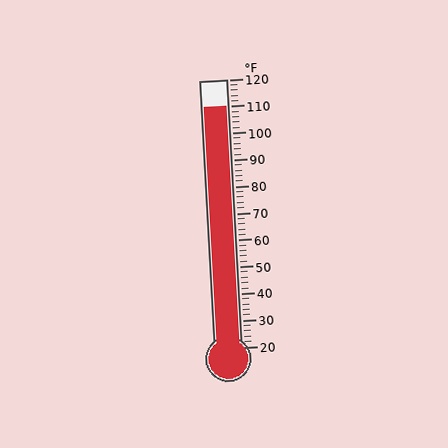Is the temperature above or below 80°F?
The temperature is above 80°F.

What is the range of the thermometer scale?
The thermometer scale ranges from 20°F to 120°F.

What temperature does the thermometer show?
The thermometer shows approximately 110°F.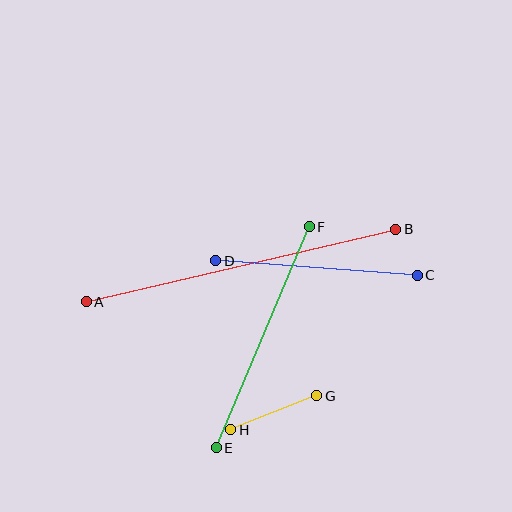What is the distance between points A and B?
The distance is approximately 318 pixels.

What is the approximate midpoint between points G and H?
The midpoint is at approximately (274, 413) pixels.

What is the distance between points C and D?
The distance is approximately 202 pixels.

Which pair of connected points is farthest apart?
Points A and B are farthest apart.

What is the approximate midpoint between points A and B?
The midpoint is at approximately (241, 266) pixels.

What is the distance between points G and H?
The distance is approximately 92 pixels.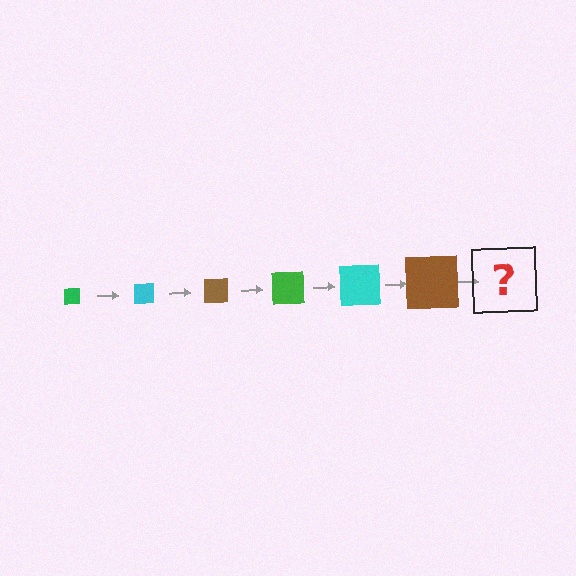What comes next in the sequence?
The next element should be a green square, larger than the previous one.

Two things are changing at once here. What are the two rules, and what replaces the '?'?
The two rules are that the square grows larger each step and the color cycles through green, cyan, and brown. The '?' should be a green square, larger than the previous one.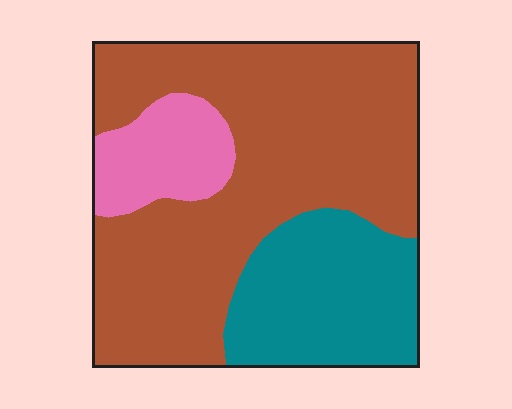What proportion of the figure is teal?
Teal takes up less than a quarter of the figure.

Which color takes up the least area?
Pink, at roughly 10%.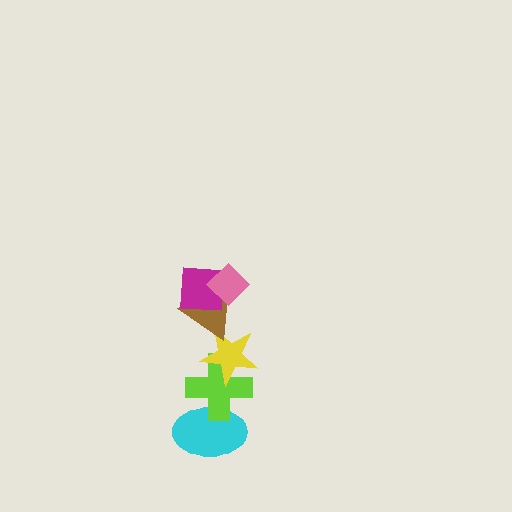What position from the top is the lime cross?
The lime cross is 5th from the top.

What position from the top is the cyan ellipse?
The cyan ellipse is 6th from the top.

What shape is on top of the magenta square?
The pink diamond is on top of the magenta square.